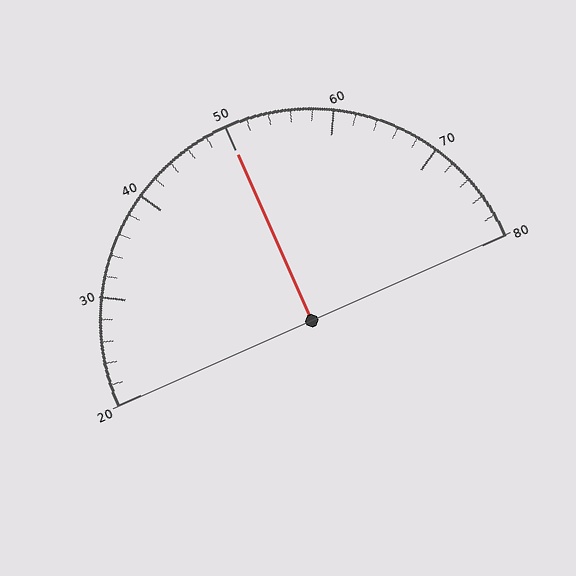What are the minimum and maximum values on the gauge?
The gauge ranges from 20 to 80.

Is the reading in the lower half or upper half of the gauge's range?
The reading is in the upper half of the range (20 to 80).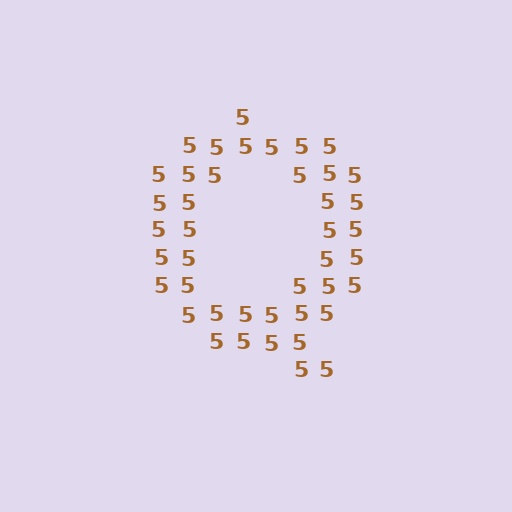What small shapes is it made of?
It is made of small digit 5's.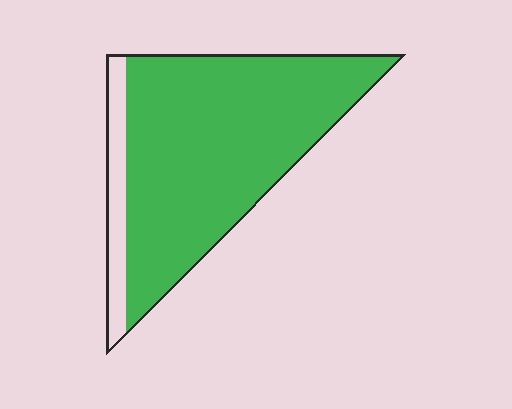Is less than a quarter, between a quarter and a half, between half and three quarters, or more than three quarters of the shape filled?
More than three quarters.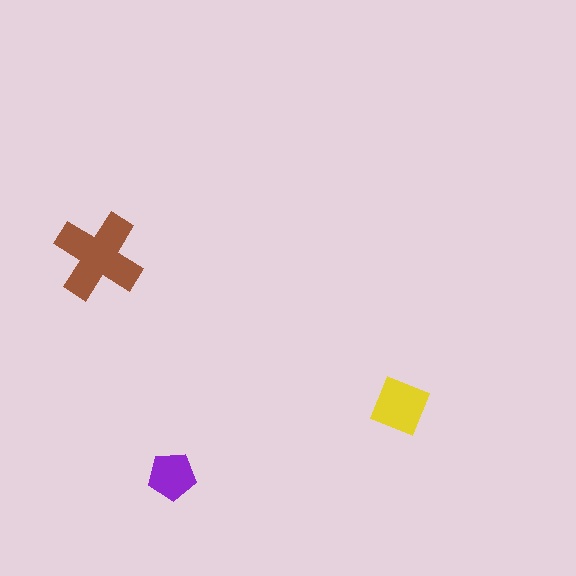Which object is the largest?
The brown cross.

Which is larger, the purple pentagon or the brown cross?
The brown cross.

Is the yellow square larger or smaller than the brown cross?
Smaller.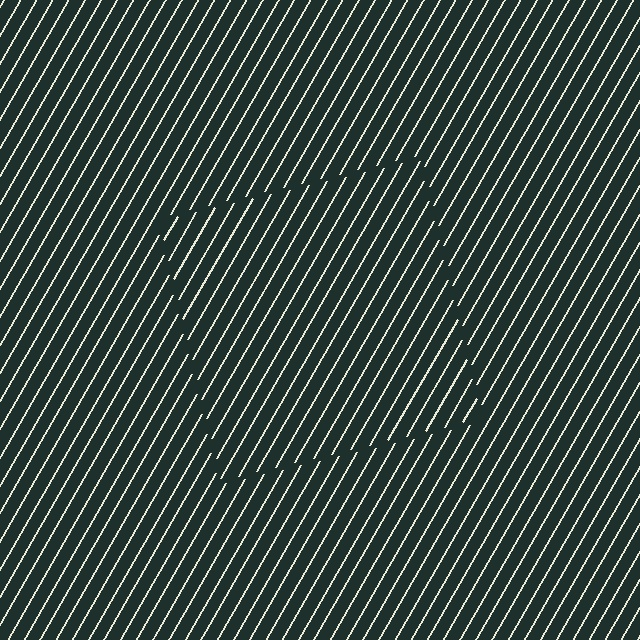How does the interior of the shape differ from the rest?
The interior of the shape contains the same grating, shifted by half a period — the contour is defined by the phase discontinuity where line-ends from the inner and outer gratings abut.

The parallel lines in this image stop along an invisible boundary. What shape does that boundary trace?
An illusory square. The interior of the shape contains the same grating, shifted by half a period — the contour is defined by the phase discontinuity where line-ends from the inner and outer gratings abut.